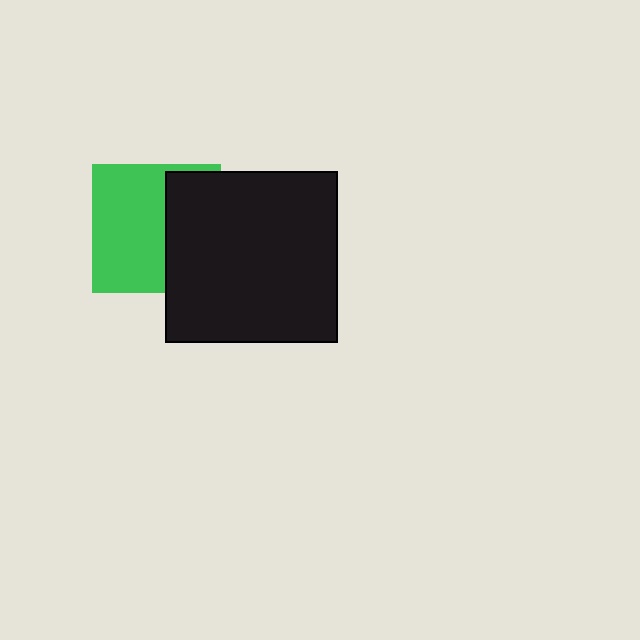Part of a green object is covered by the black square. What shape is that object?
It is a square.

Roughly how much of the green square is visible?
About half of it is visible (roughly 60%).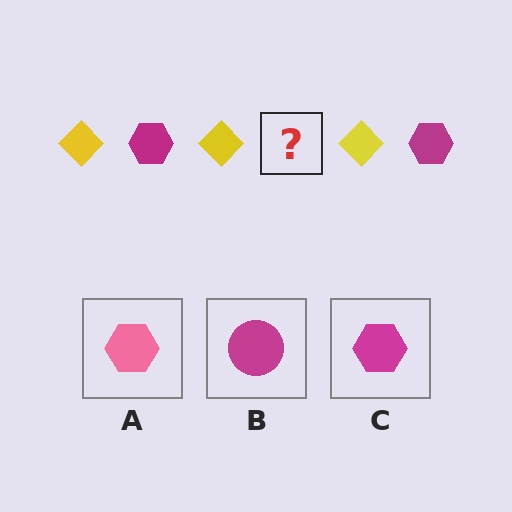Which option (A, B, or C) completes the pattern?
C.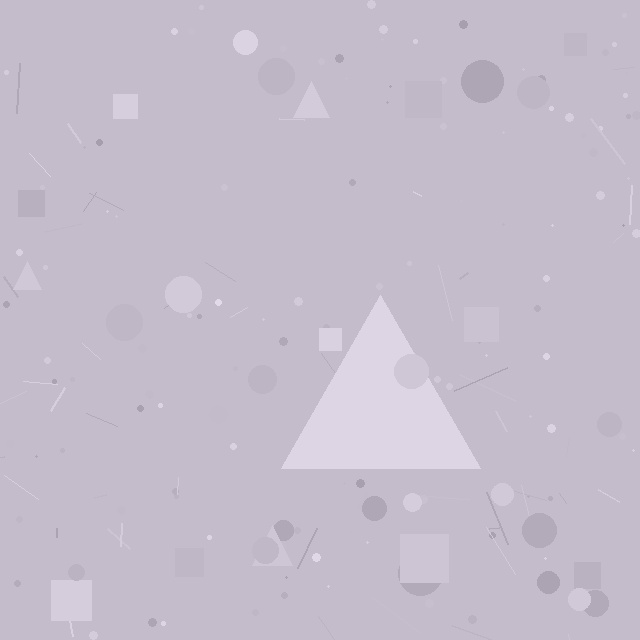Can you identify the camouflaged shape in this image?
The camouflaged shape is a triangle.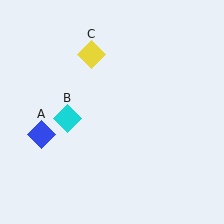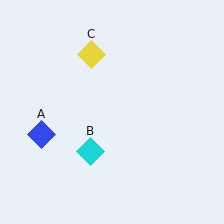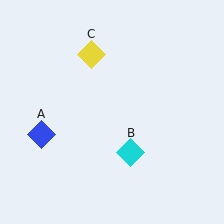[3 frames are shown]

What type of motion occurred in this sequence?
The cyan diamond (object B) rotated counterclockwise around the center of the scene.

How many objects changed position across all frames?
1 object changed position: cyan diamond (object B).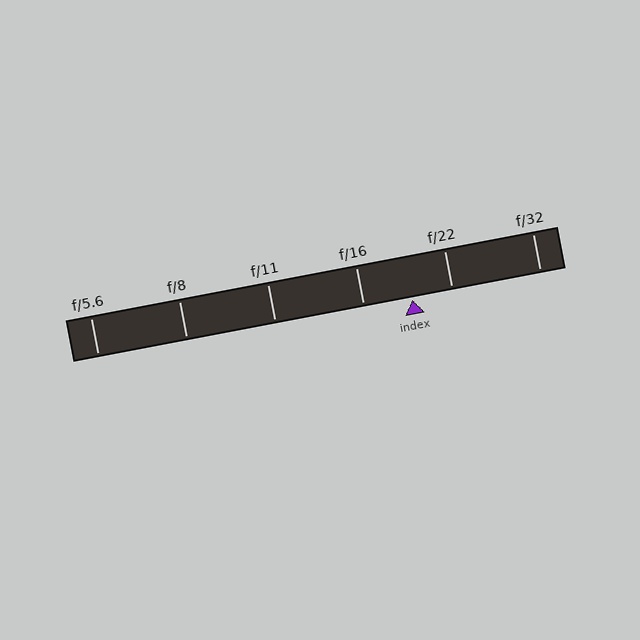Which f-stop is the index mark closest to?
The index mark is closest to f/22.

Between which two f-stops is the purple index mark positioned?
The index mark is between f/16 and f/22.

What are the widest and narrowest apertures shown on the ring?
The widest aperture shown is f/5.6 and the narrowest is f/32.